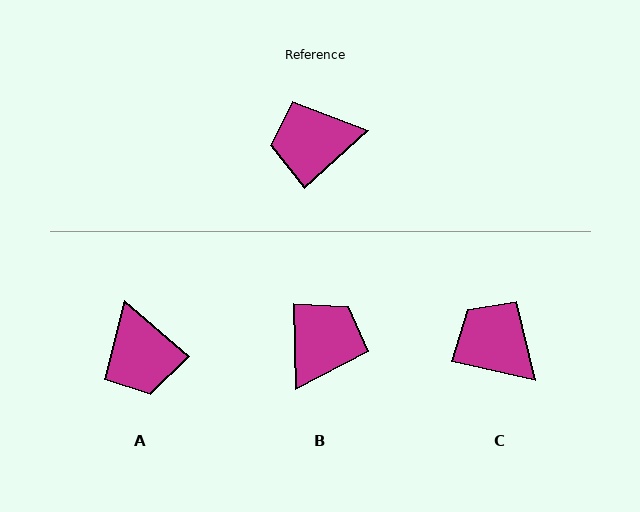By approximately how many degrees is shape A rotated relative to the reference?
Approximately 97 degrees counter-clockwise.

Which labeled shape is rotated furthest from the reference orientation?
B, about 131 degrees away.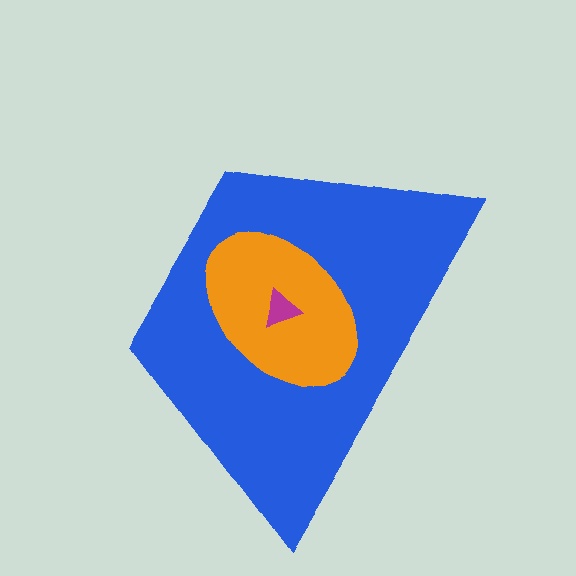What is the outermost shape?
The blue trapezoid.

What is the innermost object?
The magenta triangle.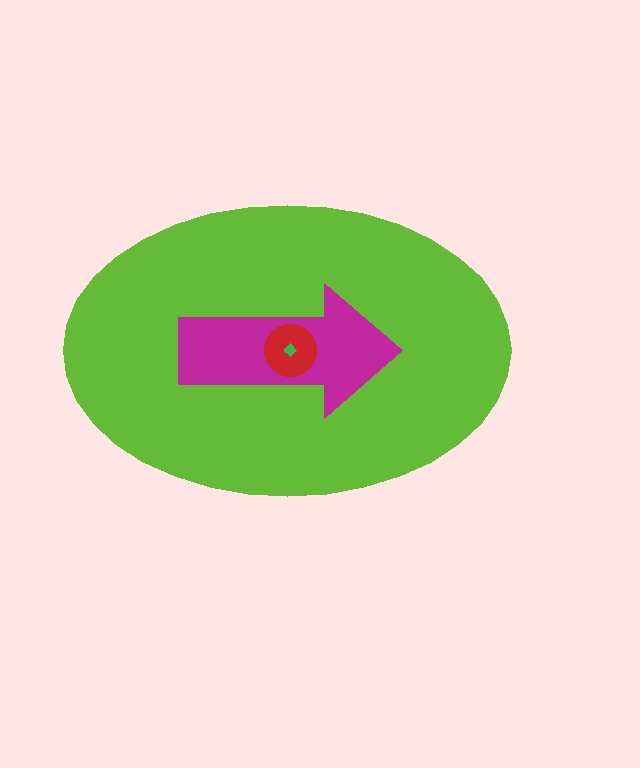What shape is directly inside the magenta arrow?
The red circle.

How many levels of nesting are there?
4.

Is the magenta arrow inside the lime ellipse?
Yes.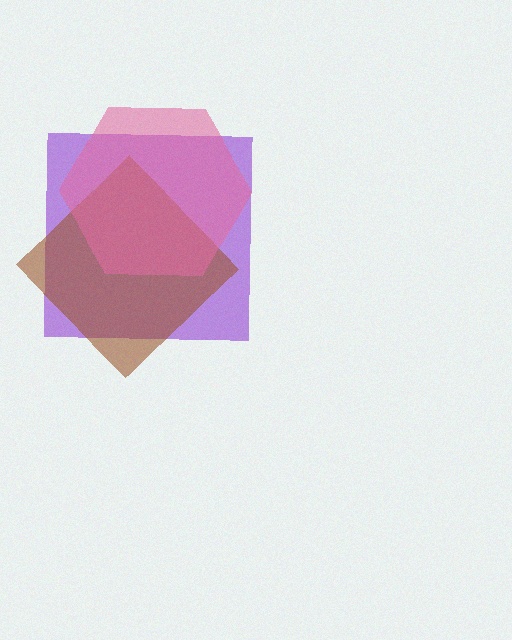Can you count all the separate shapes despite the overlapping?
Yes, there are 3 separate shapes.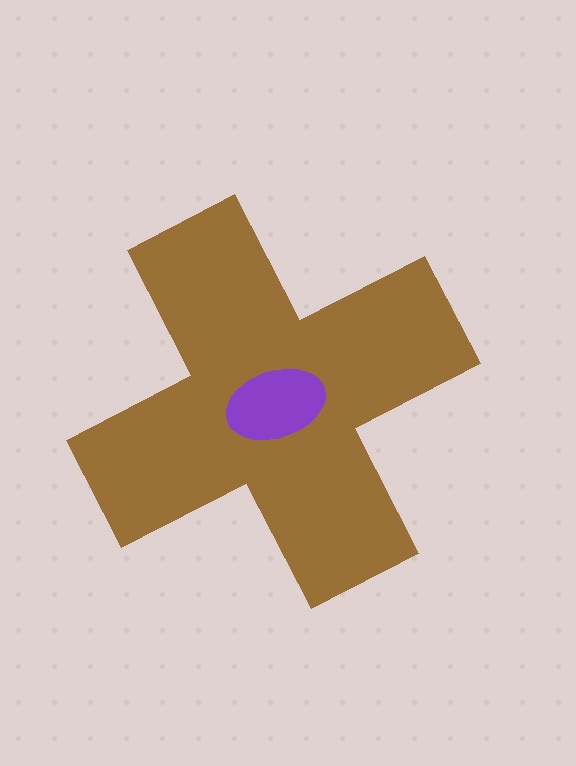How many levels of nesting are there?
2.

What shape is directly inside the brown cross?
The purple ellipse.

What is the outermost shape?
The brown cross.